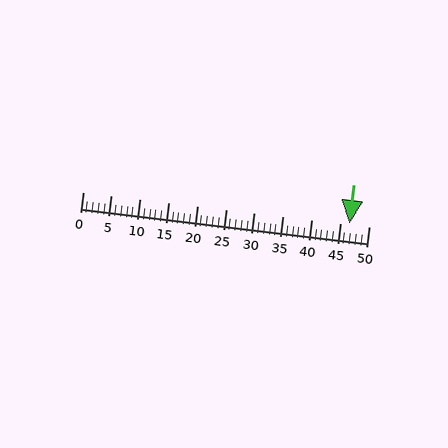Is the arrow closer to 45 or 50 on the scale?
The arrow is closer to 45.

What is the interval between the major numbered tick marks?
The major tick marks are spaced 5 units apart.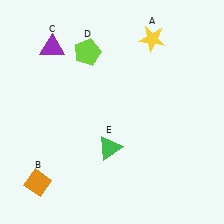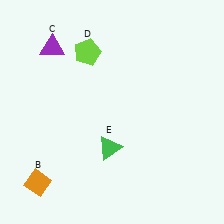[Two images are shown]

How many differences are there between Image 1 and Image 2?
There is 1 difference between the two images.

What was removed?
The yellow star (A) was removed in Image 2.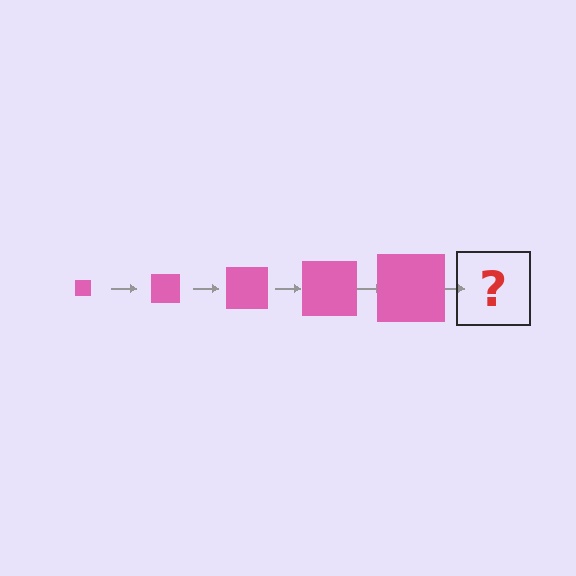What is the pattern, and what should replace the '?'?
The pattern is that the square gets progressively larger each step. The '?' should be a pink square, larger than the previous one.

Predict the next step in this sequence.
The next step is a pink square, larger than the previous one.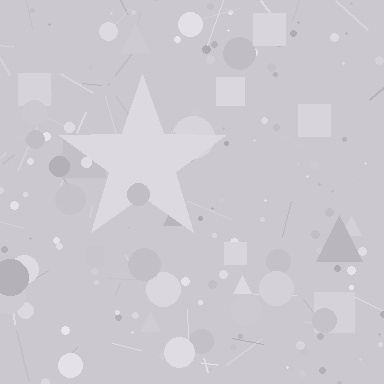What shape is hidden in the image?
A star is hidden in the image.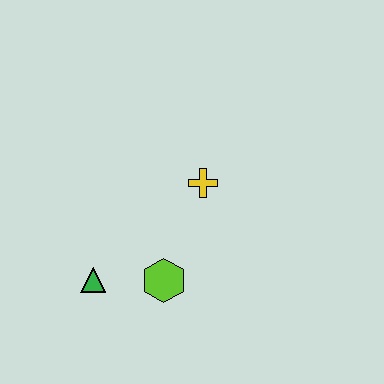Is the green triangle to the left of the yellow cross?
Yes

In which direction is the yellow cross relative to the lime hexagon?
The yellow cross is above the lime hexagon.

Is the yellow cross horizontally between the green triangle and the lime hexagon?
No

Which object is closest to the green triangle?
The lime hexagon is closest to the green triangle.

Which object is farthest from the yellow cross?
The green triangle is farthest from the yellow cross.